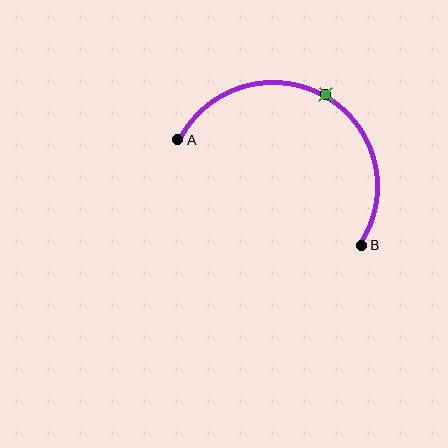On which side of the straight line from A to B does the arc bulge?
The arc bulges above the straight line connecting A and B.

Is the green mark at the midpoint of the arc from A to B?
Yes. The green mark lies on the arc at equal arc-length from both A and B — it is the arc midpoint.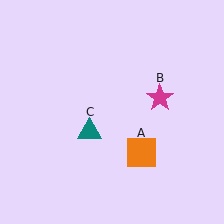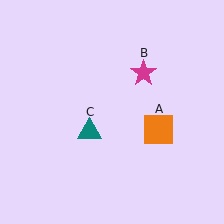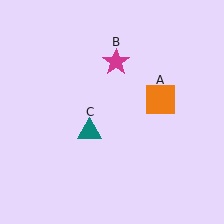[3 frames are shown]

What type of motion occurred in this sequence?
The orange square (object A), magenta star (object B) rotated counterclockwise around the center of the scene.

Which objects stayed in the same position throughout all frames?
Teal triangle (object C) remained stationary.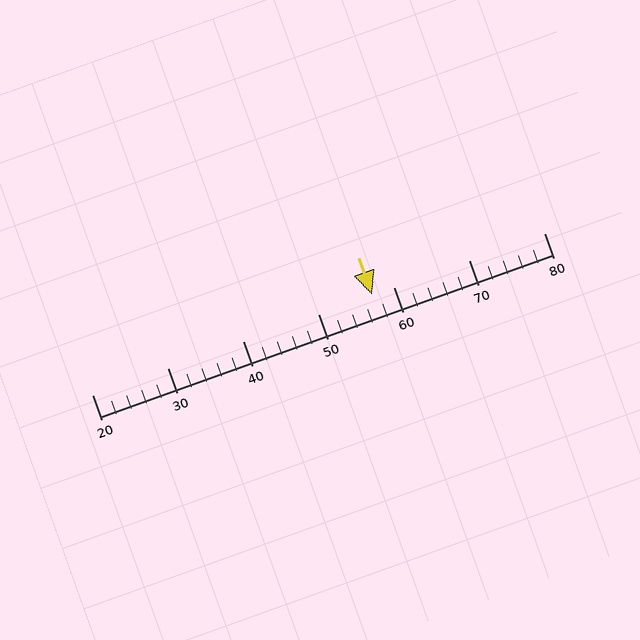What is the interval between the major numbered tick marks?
The major tick marks are spaced 10 units apart.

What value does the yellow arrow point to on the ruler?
The yellow arrow points to approximately 57.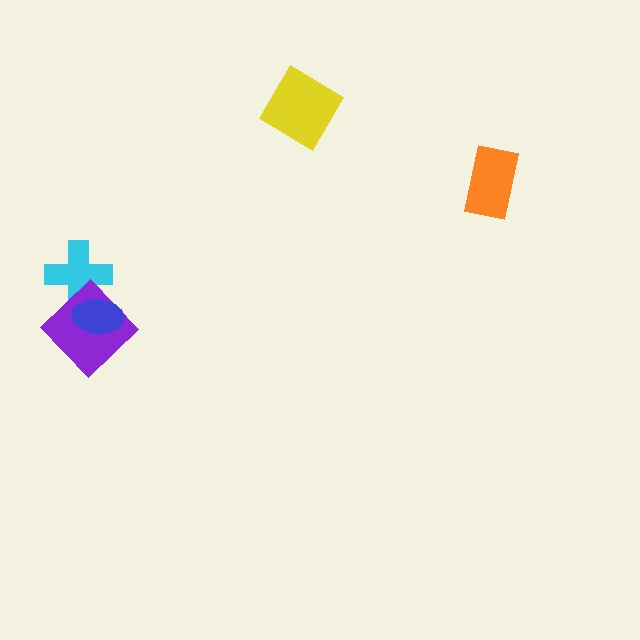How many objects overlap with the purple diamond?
2 objects overlap with the purple diamond.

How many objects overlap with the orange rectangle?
0 objects overlap with the orange rectangle.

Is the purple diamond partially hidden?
Yes, it is partially covered by another shape.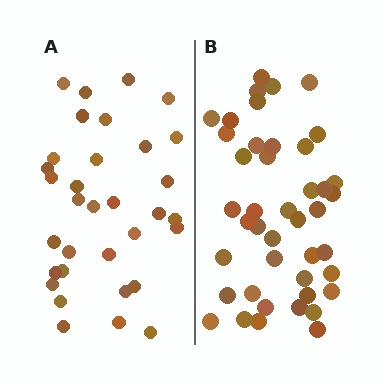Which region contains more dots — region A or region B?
Region B (the right region) has more dots.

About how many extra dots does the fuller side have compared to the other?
Region B has roughly 10 or so more dots than region A.